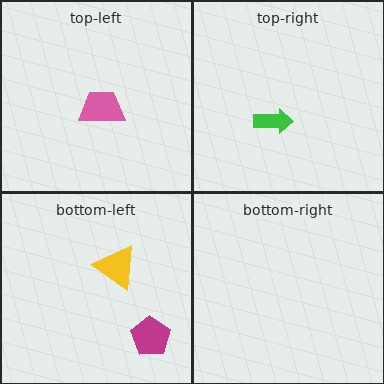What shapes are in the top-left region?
The pink trapezoid.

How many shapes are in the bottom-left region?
2.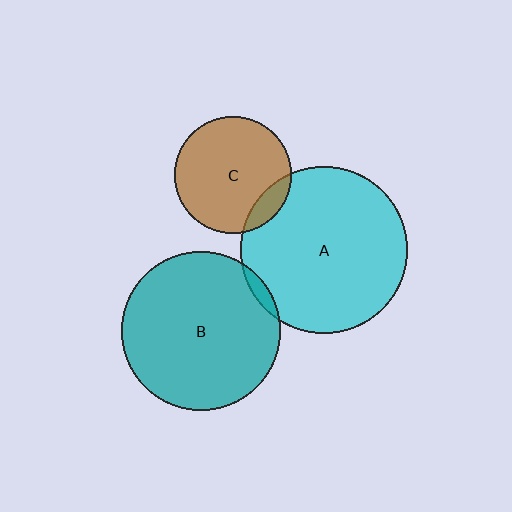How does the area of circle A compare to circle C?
Approximately 2.1 times.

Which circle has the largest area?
Circle A (cyan).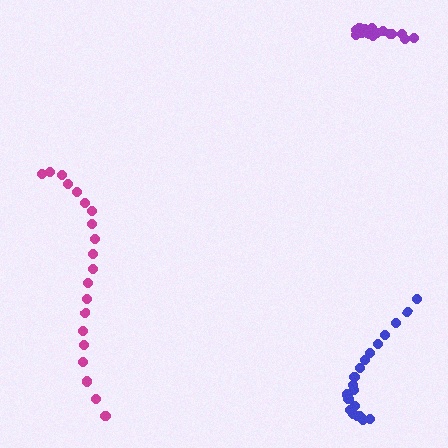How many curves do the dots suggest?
There are 3 distinct paths.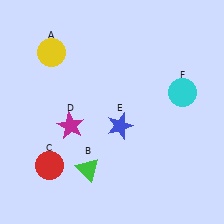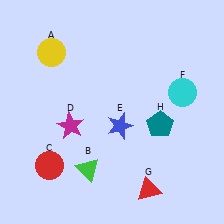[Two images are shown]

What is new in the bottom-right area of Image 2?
A red triangle (G) was added in the bottom-right area of Image 2.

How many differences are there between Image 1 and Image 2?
There are 2 differences between the two images.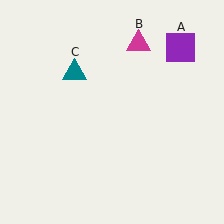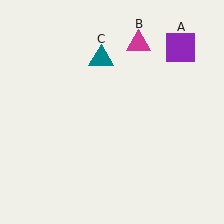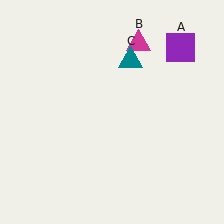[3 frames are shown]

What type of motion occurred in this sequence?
The teal triangle (object C) rotated clockwise around the center of the scene.